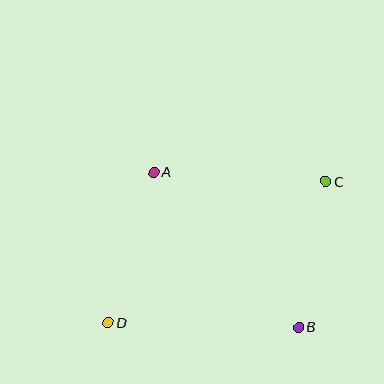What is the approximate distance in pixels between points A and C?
The distance between A and C is approximately 172 pixels.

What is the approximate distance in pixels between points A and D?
The distance between A and D is approximately 157 pixels.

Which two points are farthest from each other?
Points C and D are farthest from each other.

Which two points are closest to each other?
Points B and C are closest to each other.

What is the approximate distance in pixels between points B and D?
The distance between B and D is approximately 190 pixels.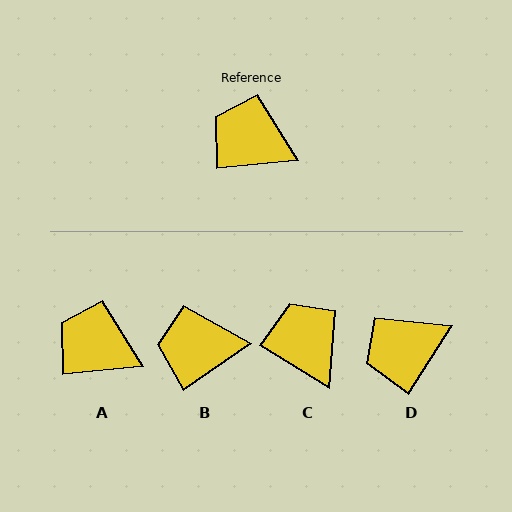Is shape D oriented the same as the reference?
No, it is off by about 53 degrees.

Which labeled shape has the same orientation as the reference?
A.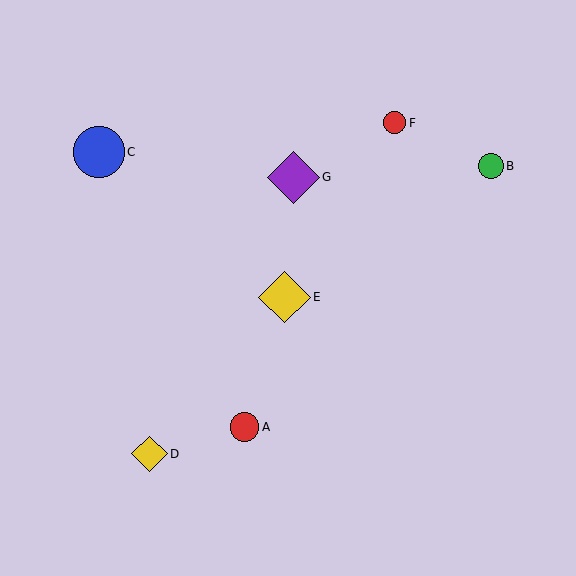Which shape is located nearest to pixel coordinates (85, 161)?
The blue circle (labeled C) at (99, 152) is nearest to that location.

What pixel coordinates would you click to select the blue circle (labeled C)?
Click at (99, 152) to select the blue circle C.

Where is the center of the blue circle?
The center of the blue circle is at (99, 152).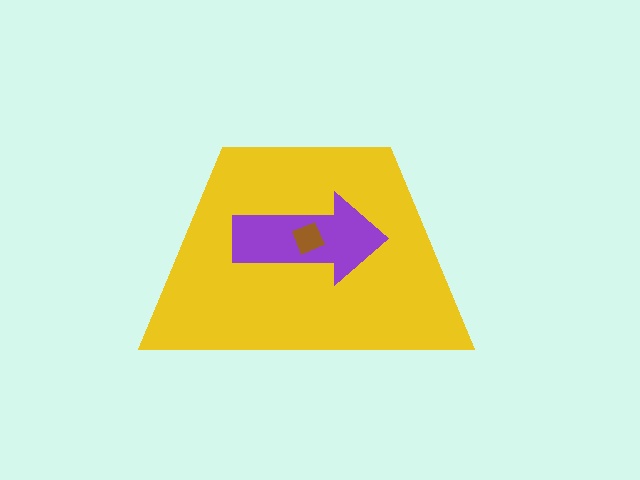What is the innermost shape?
The brown diamond.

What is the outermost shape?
The yellow trapezoid.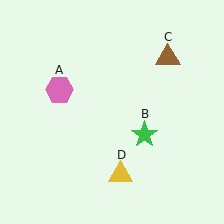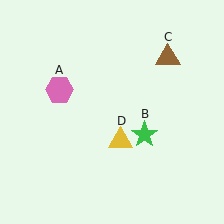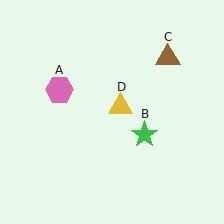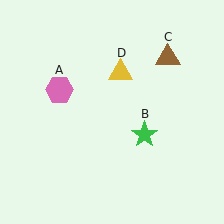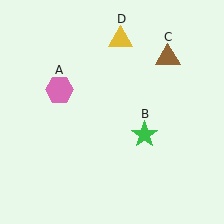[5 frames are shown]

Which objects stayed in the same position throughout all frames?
Pink hexagon (object A) and green star (object B) and brown triangle (object C) remained stationary.